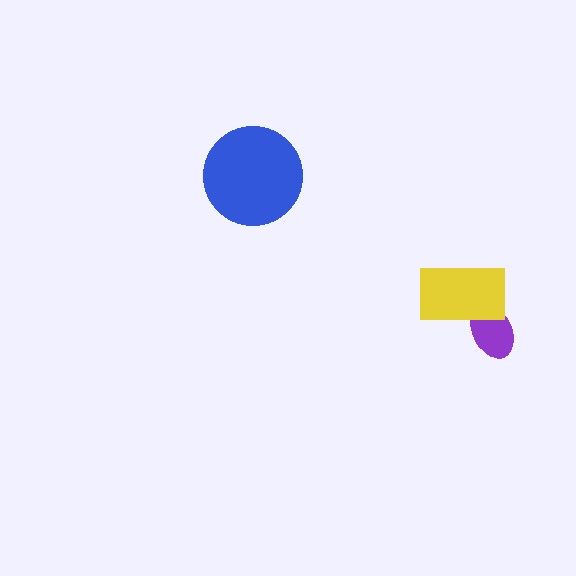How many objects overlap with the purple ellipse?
1 object overlaps with the purple ellipse.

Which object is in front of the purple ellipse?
The yellow rectangle is in front of the purple ellipse.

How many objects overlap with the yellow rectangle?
1 object overlaps with the yellow rectangle.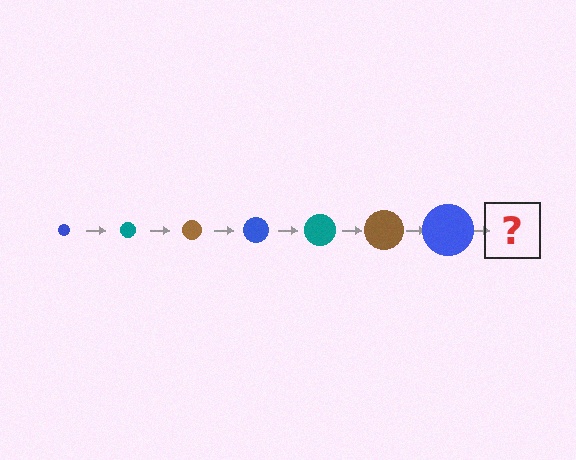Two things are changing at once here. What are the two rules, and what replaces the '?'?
The two rules are that the circle grows larger each step and the color cycles through blue, teal, and brown. The '?' should be a teal circle, larger than the previous one.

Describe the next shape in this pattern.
It should be a teal circle, larger than the previous one.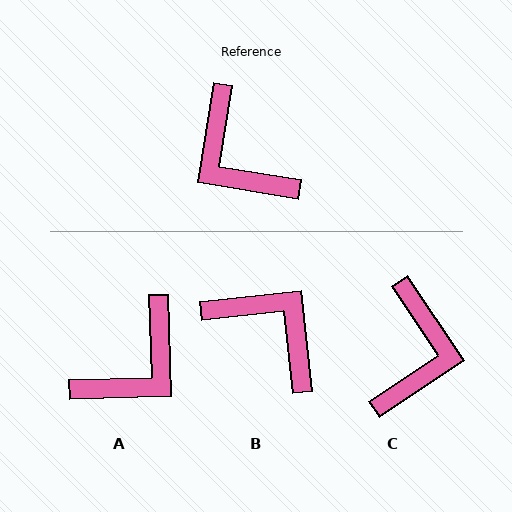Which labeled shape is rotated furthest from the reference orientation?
B, about 165 degrees away.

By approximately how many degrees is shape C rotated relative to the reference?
Approximately 133 degrees counter-clockwise.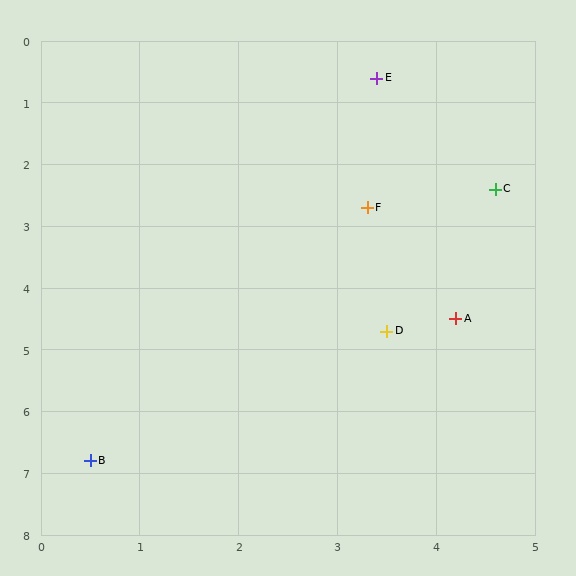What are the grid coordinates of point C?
Point C is at approximately (4.6, 2.4).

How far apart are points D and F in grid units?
Points D and F are about 2.0 grid units apart.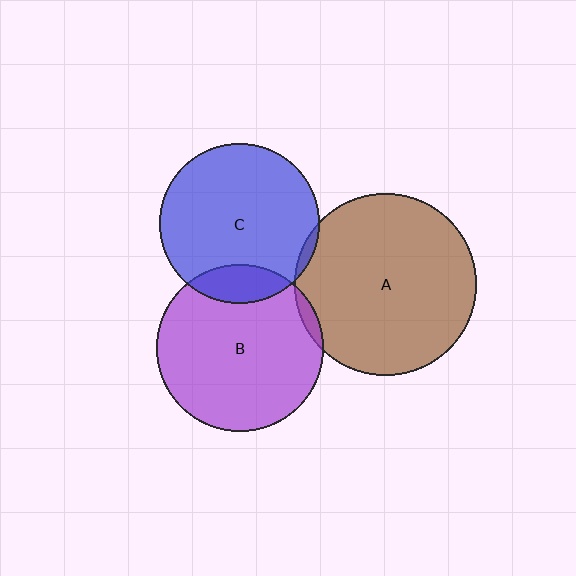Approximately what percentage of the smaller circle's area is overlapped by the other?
Approximately 5%.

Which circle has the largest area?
Circle A (brown).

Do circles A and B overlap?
Yes.